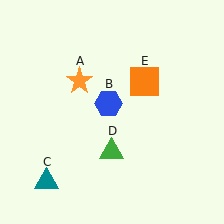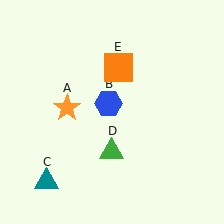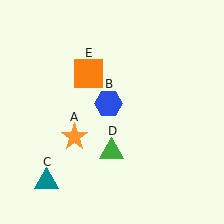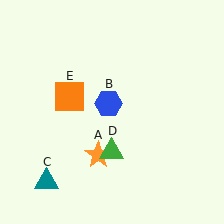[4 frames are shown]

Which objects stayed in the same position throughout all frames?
Blue hexagon (object B) and teal triangle (object C) and green triangle (object D) remained stationary.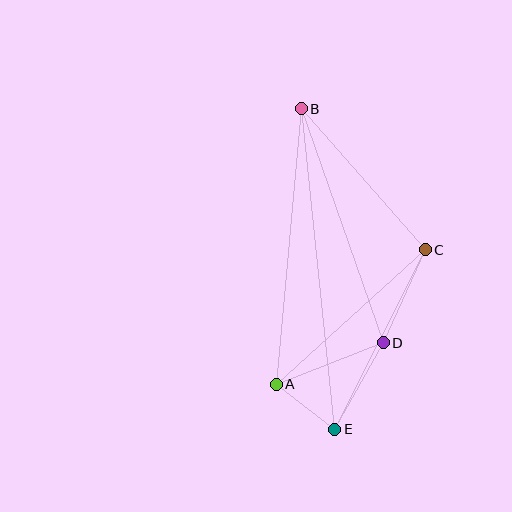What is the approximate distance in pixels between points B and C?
The distance between B and C is approximately 188 pixels.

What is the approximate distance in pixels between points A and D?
The distance between A and D is approximately 115 pixels.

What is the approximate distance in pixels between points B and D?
The distance between B and D is approximately 248 pixels.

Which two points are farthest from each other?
Points B and E are farthest from each other.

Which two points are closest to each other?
Points A and E are closest to each other.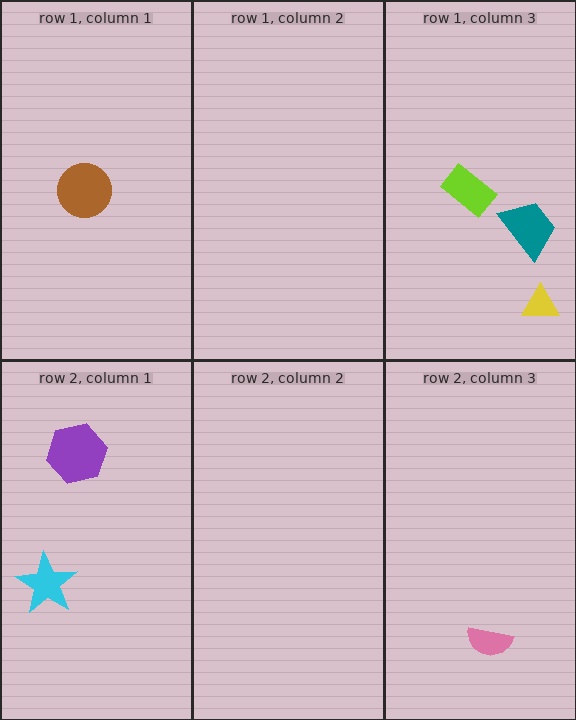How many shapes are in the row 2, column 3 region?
1.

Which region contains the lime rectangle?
The row 1, column 3 region.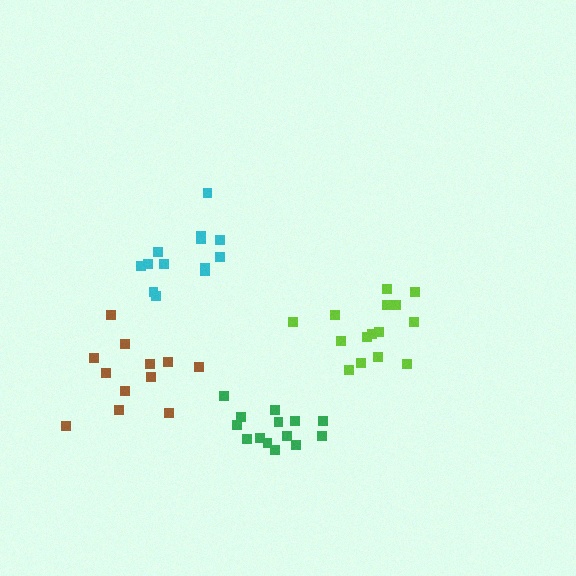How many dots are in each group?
Group 1: 14 dots, Group 2: 13 dots, Group 3: 12 dots, Group 4: 15 dots (54 total).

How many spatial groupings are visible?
There are 4 spatial groupings.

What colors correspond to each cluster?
The clusters are colored: green, cyan, brown, lime.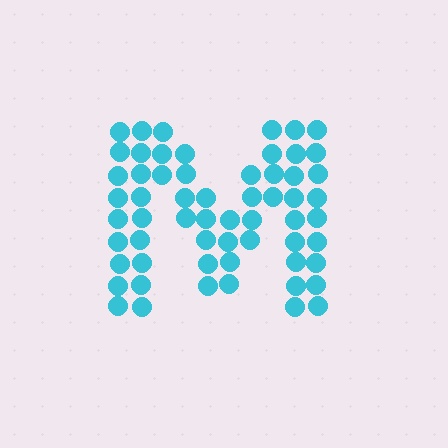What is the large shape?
The large shape is the letter M.